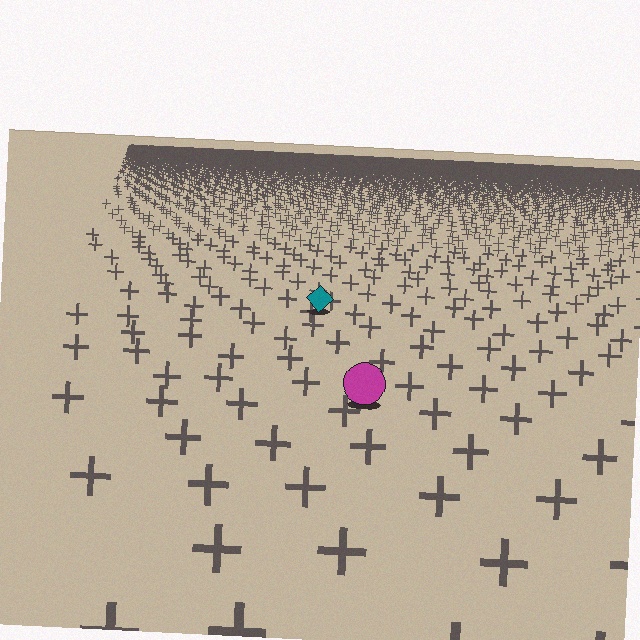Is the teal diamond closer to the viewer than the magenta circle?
No. The magenta circle is closer — you can tell from the texture gradient: the ground texture is coarser near it.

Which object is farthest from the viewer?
The teal diamond is farthest from the viewer. It appears smaller and the ground texture around it is denser.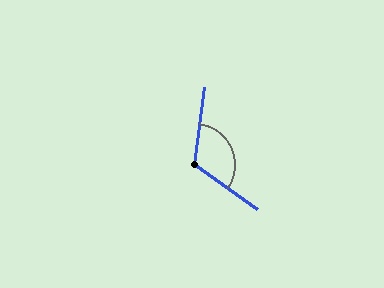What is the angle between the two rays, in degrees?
Approximately 118 degrees.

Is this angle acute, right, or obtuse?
It is obtuse.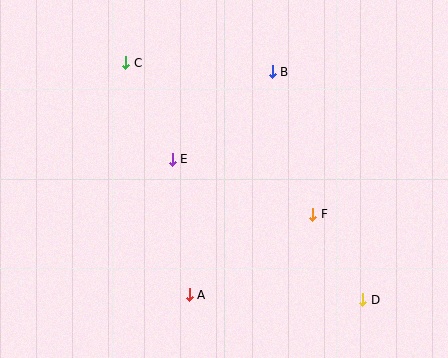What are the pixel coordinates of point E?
Point E is at (172, 159).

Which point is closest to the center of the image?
Point E at (172, 159) is closest to the center.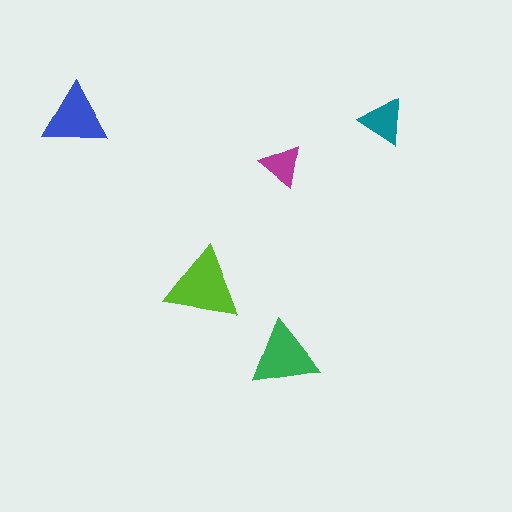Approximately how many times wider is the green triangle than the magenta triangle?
About 1.5 times wider.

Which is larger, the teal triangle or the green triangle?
The green one.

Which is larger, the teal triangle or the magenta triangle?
The teal one.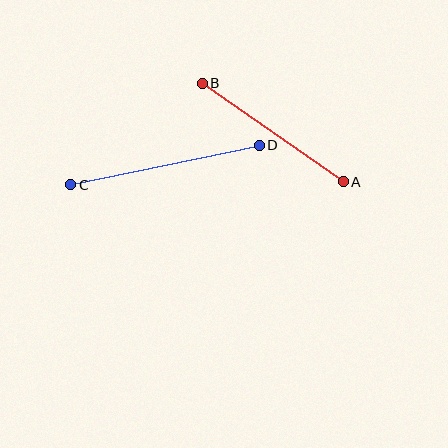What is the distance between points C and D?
The distance is approximately 193 pixels.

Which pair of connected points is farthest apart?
Points C and D are farthest apart.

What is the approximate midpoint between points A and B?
The midpoint is at approximately (273, 133) pixels.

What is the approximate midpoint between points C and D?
The midpoint is at approximately (165, 165) pixels.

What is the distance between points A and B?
The distance is approximately 172 pixels.